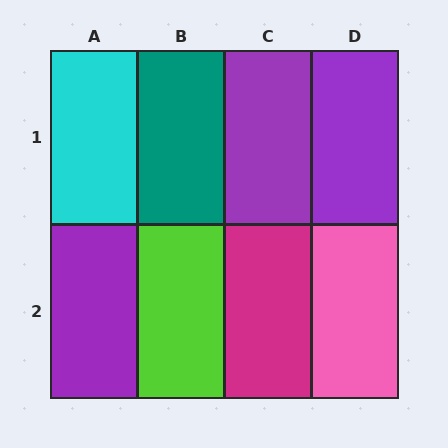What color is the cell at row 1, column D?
Purple.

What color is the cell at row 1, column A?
Cyan.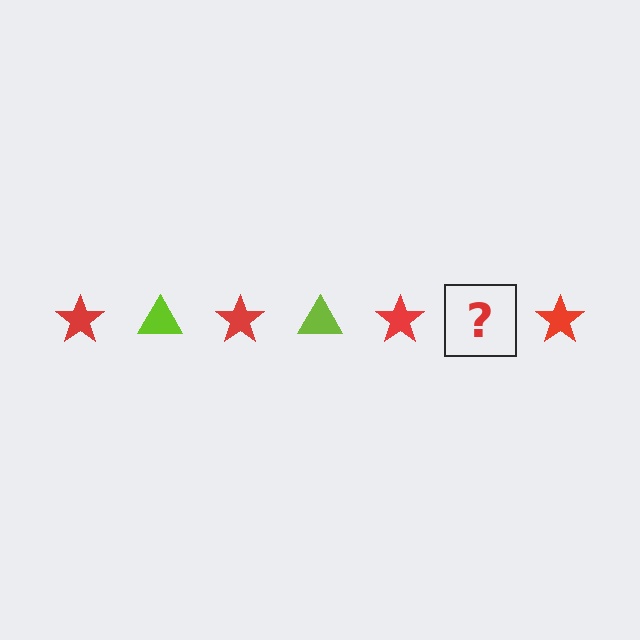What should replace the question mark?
The question mark should be replaced with a lime triangle.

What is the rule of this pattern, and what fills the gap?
The rule is that the pattern alternates between red star and lime triangle. The gap should be filled with a lime triangle.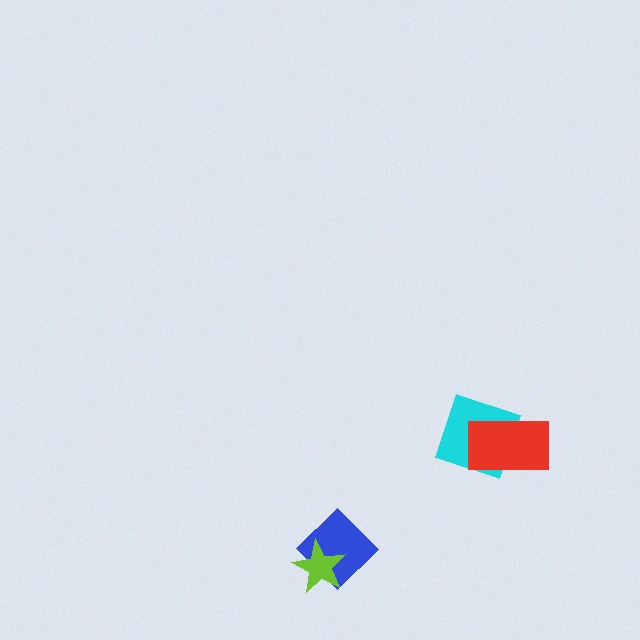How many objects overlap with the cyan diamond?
1 object overlaps with the cyan diamond.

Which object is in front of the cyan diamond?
The red rectangle is in front of the cyan diamond.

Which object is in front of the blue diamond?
The lime star is in front of the blue diamond.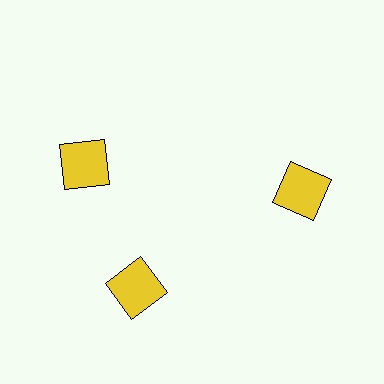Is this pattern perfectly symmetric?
No. The 3 yellow squares are arranged in a ring, but one element near the 11 o'clock position is rotated out of alignment along the ring, breaking the 3-fold rotational symmetry.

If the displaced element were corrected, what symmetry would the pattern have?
It would have 3-fold rotational symmetry — the pattern would map onto itself every 120 degrees.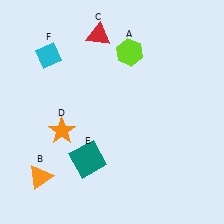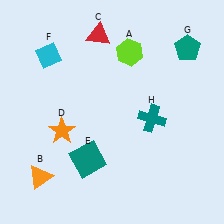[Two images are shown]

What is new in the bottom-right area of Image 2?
A teal cross (H) was added in the bottom-right area of Image 2.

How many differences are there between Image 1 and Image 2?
There are 2 differences between the two images.